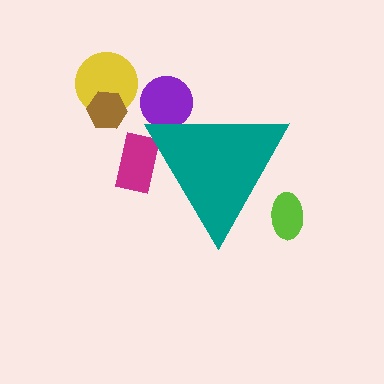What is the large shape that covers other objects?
A teal triangle.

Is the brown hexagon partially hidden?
No, the brown hexagon is fully visible.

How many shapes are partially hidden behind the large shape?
3 shapes are partially hidden.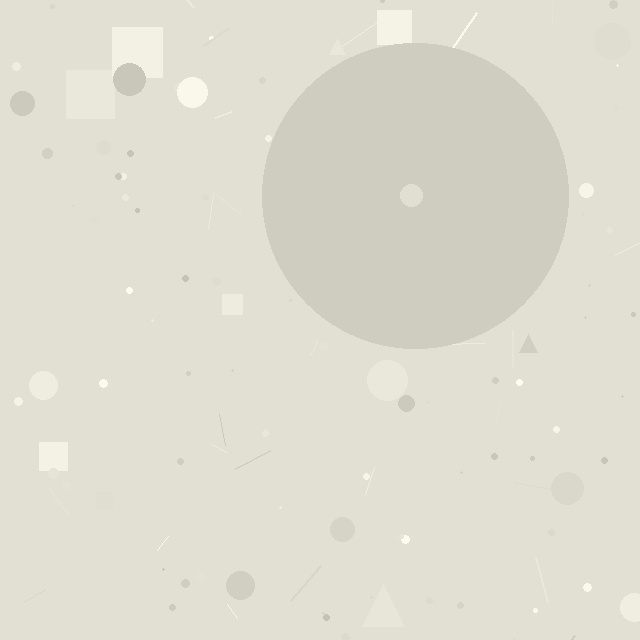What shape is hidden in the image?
A circle is hidden in the image.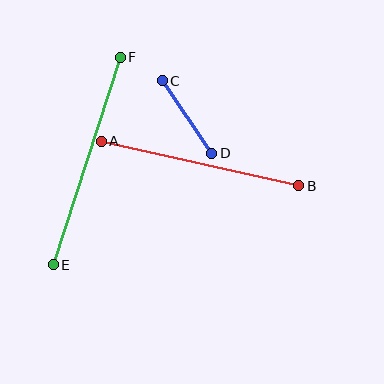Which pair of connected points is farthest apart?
Points E and F are farthest apart.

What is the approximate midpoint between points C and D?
The midpoint is at approximately (187, 117) pixels.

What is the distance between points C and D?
The distance is approximately 88 pixels.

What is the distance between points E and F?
The distance is approximately 218 pixels.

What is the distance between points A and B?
The distance is approximately 202 pixels.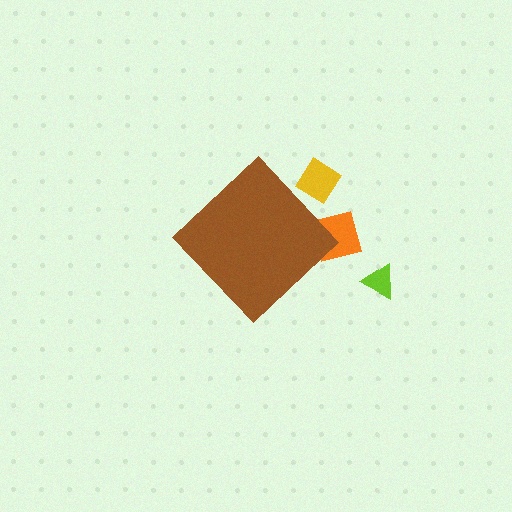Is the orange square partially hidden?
Yes, the orange square is partially hidden behind the brown diamond.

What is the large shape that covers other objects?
A brown diamond.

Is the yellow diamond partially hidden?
Yes, the yellow diamond is partially hidden behind the brown diamond.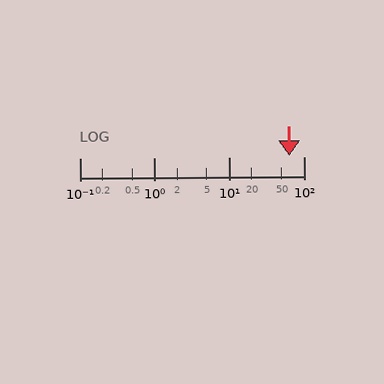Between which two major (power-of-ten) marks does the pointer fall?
The pointer is between 10 and 100.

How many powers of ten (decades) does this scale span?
The scale spans 3 decades, from 0.1 to 100.